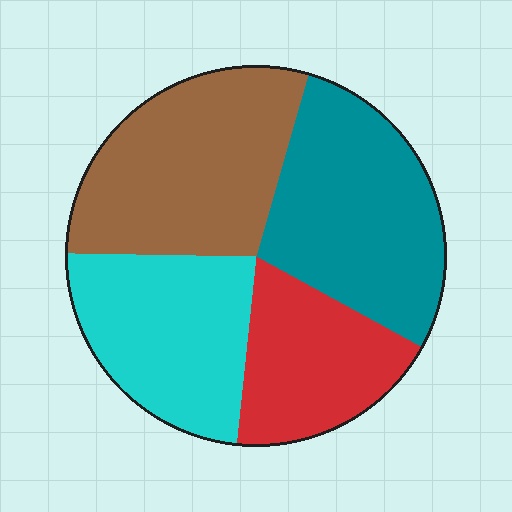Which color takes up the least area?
Red, at roughly 20%.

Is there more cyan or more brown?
Brown.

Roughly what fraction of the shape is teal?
Teal covers around 30% of the shape.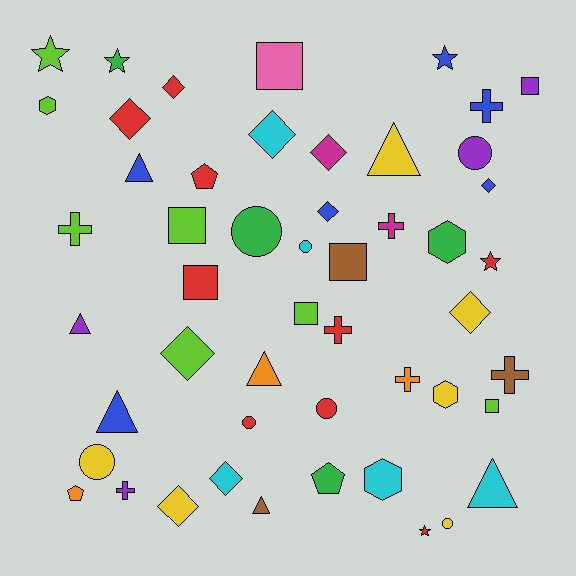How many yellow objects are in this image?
There are 6 yellow objects.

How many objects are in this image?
There are 50 objects.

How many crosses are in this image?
There are 7 crosses.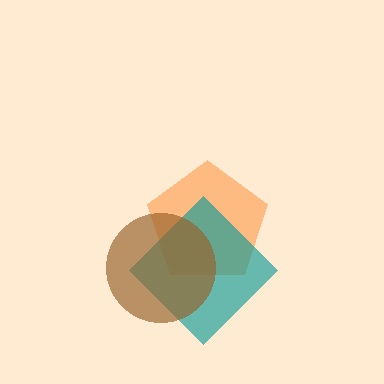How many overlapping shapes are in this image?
There are 3 overlapping shapes in the image.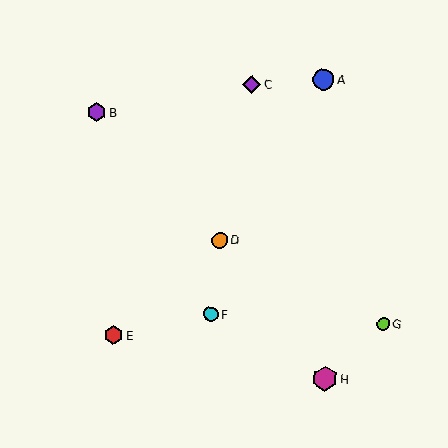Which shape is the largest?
The magenta hexagon (labeled H) is the largest.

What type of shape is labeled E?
Shape E is a red hexagon.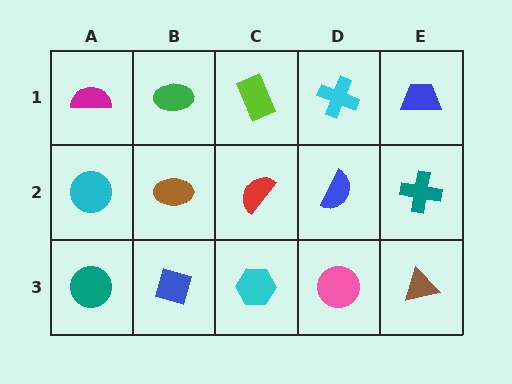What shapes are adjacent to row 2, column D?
A cyan cross (row 1, column D), a pink circle (row 3, column D), a red semicircle (row 2, column C), a teal cross (row 2, column E).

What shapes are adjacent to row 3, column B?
A brown ellipse (row 2, column B), a teal circle (row 3, column A), a cyan hexagon (row 3, column C).